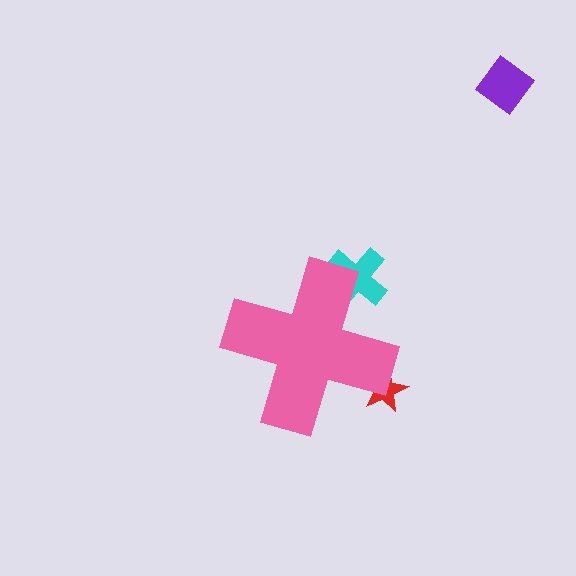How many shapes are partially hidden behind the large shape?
2 shapes are partially hidden.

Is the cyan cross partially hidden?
Yes, the cyan cross is partially hidden behind the pink cross.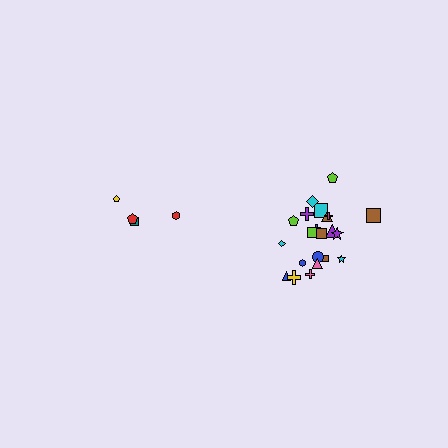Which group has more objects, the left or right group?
The right group.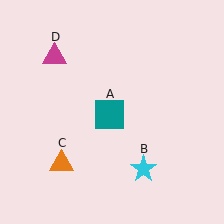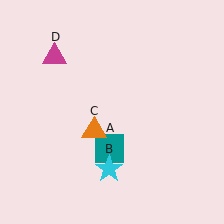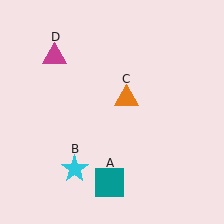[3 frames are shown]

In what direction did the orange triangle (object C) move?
The orange triangle (object C) moved up and to the right.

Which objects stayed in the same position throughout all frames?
Magenta triangle (object D) remained stationary.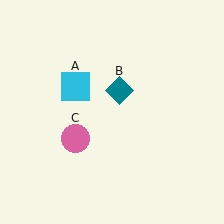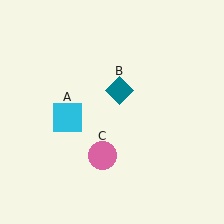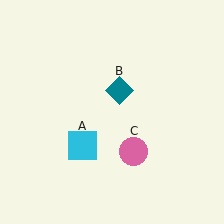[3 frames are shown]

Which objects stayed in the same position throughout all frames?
Teal diamond (object B) remained stationary.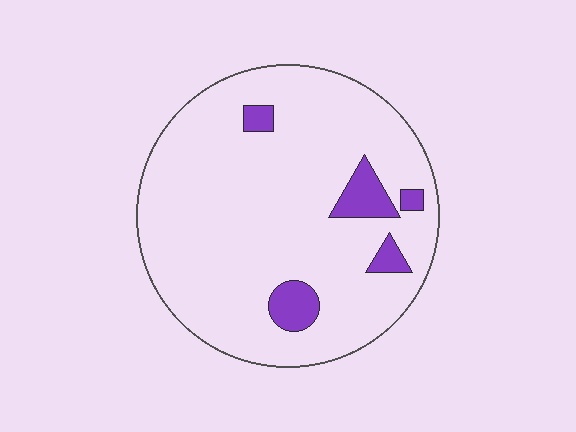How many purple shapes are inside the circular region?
5.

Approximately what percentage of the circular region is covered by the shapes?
Approximately 10%.